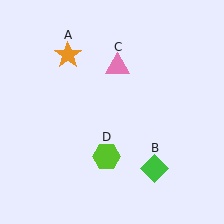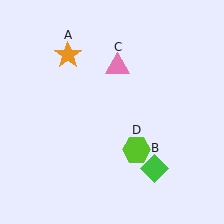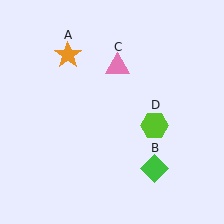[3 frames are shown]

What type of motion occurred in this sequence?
The lime hexagon (object D) rotated counterclockwise around the center of the scene.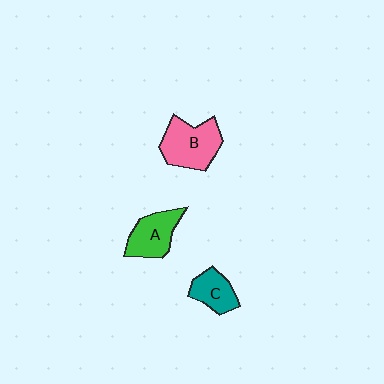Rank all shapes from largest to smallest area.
From largest to smallest: B (pink), A (green), C (teal).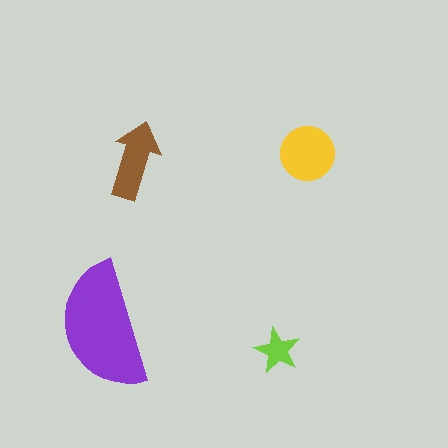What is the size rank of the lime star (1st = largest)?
4th.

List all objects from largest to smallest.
The purple semicircle, the yellow circle, the brown arrow, the lime star.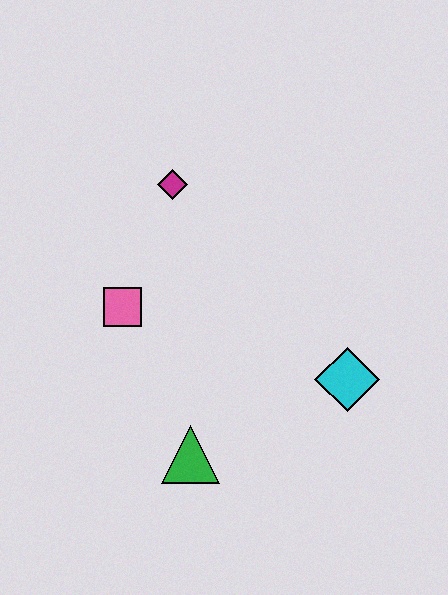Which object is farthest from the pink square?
The cyan diamond is farthest from the pink square.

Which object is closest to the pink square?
The magenta diamond is closest to the pink square.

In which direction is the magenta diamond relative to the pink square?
The magenta diamond is above the pink square.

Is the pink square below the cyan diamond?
No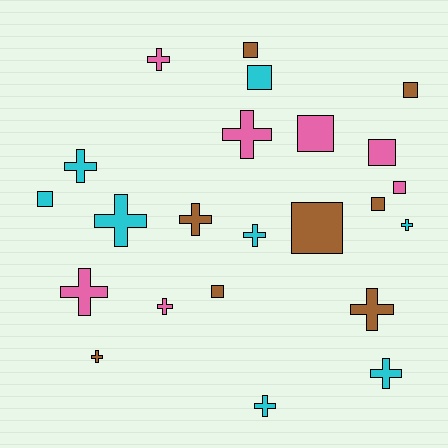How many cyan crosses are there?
There are 6 cyan crosses.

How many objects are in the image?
There are 23 objects.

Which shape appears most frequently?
Cross, with 13 objects.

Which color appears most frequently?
Brown, with 8 objects.